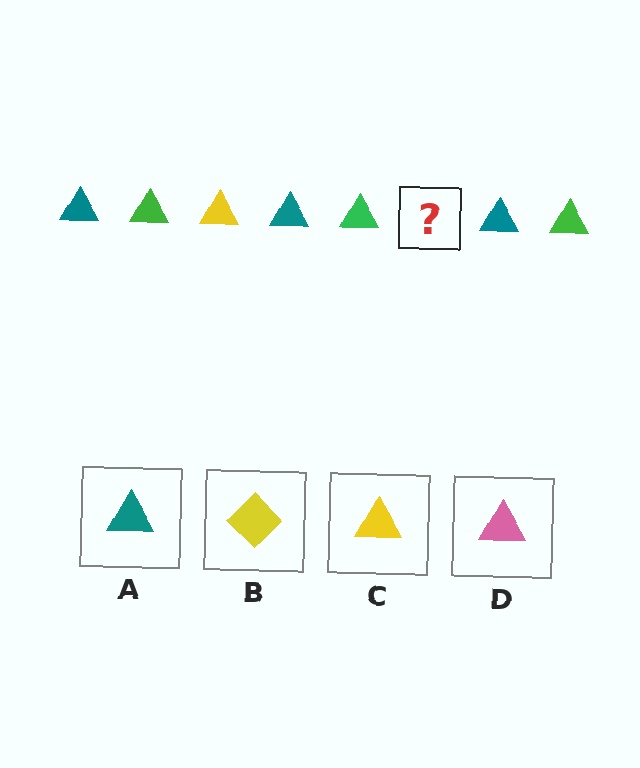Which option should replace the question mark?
Option C.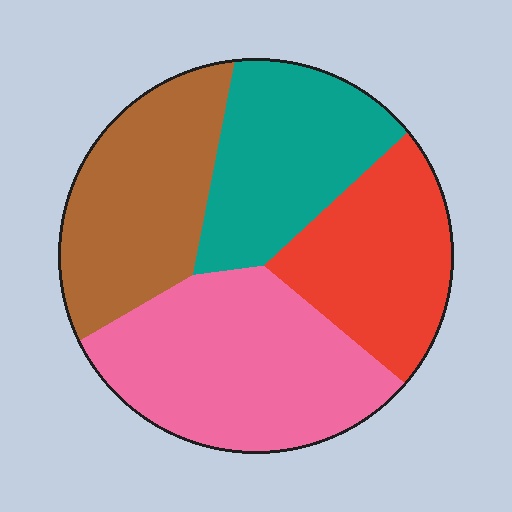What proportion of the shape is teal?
Teal takes up about one fifth (1/5) of the shape.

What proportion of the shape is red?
Red takes up between a sixth and a third of the shape.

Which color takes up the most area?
Pink, at roughly 30%.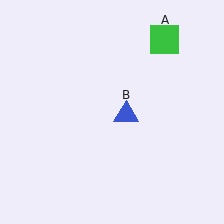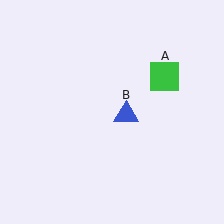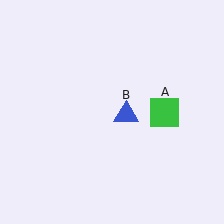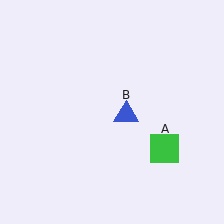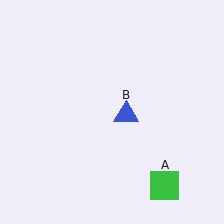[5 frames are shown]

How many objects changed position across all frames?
1 object changed position: green square (object A).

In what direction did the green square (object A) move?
The green square (object A) moved down.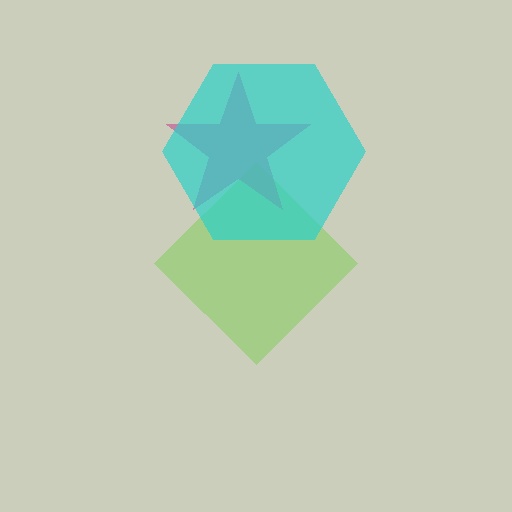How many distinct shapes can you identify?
There are 3 distinct shapes: a lime diamond, a magenta star, a cyan hexagon.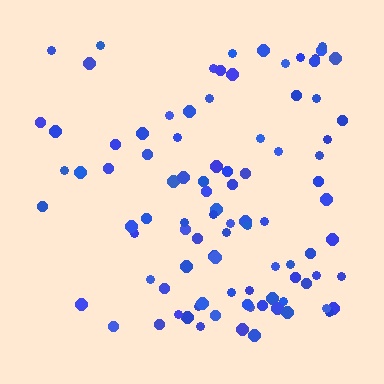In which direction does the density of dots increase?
From left to right, with the right side densest.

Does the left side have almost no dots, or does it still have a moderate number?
Still a moderate number, just noticeably fewer than the right.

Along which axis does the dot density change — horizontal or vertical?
Horizontal.